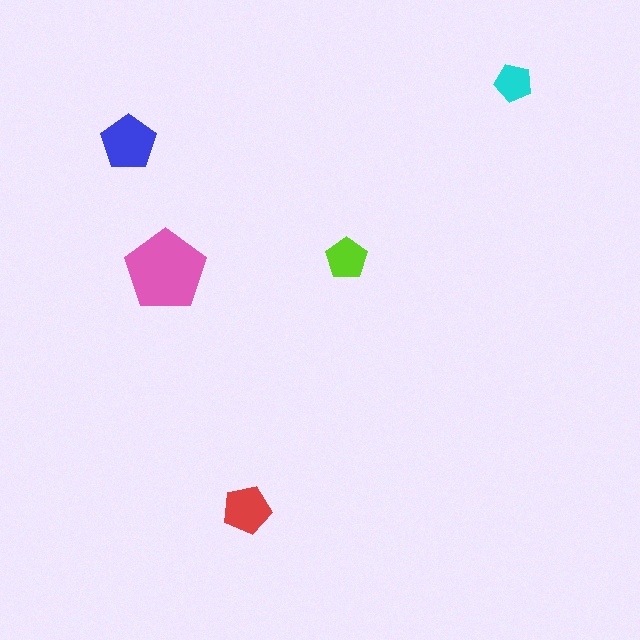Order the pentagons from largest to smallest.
the pink one, the blue one, the red one, the lime one, the cyan one.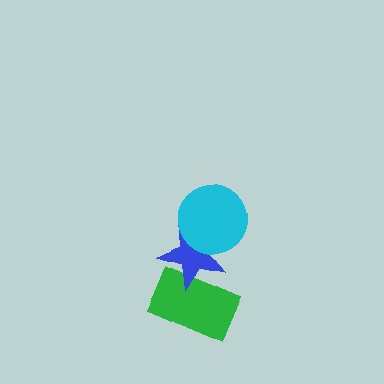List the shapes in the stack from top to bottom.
From top to bottom: the cyan circle, the blue star, the green rectangle.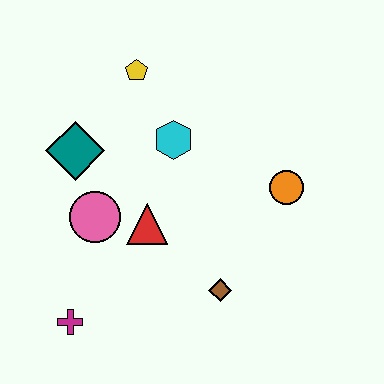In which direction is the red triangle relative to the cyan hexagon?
The red triangle is below the cyan hexagon.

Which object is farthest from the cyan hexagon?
The magenta cross is farthest from the cyan hexagon.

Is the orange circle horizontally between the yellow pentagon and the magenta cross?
No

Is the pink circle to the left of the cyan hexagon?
Yes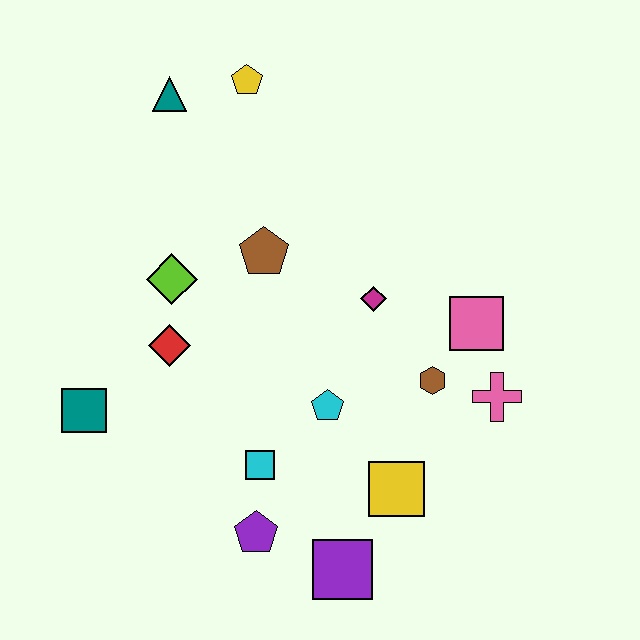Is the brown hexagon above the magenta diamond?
No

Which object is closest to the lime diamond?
The red diamond is closest to the lime diamond.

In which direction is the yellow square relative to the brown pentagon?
The yellow square is below the brown pentagon.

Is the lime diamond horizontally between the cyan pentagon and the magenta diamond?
No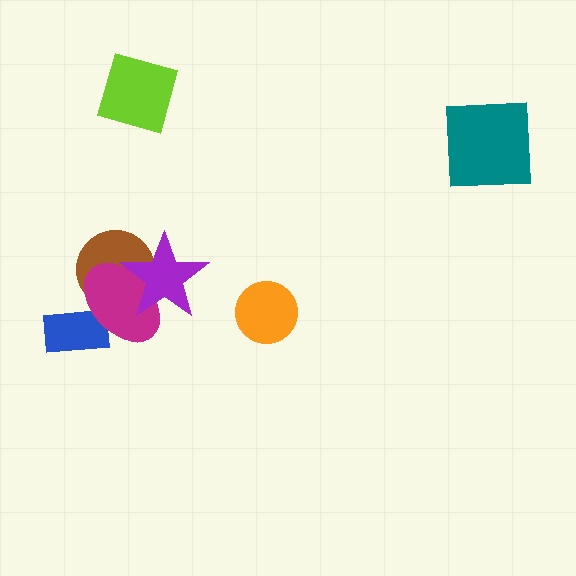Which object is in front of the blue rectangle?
The magenta ellipse is in front of the blue rectangle.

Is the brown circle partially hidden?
Yes, it is partially covered by another shape.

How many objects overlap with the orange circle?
0 objects overlap with the orange circle.